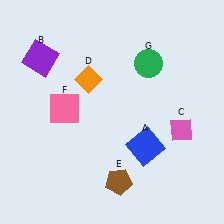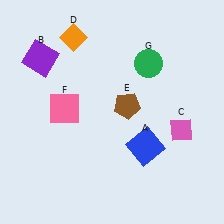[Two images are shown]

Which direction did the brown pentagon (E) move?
The brown pentagon (E) moved up.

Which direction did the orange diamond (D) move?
The orange diamond (D) moved up.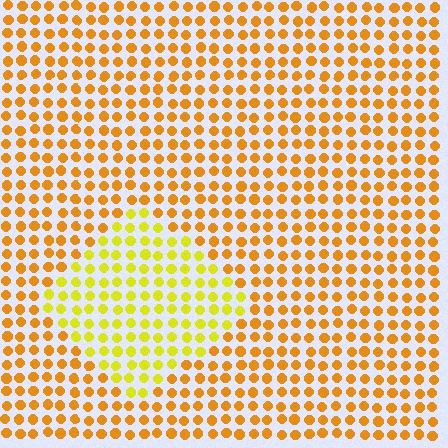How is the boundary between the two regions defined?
The boundary is defined purely by a slight shift in hue (about 29 degrees). Spacing, size, and orientation are identical on both sides.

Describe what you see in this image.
The image is filled with small orange elements in a uniform arrangement. A diamond-shaped region is visible where the elements are tinted to a slightly different hue, forming a subtle color boundary.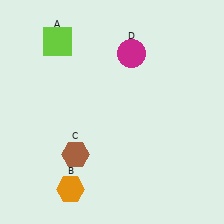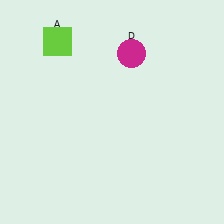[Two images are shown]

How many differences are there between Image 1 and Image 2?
There are 2 differences between the two images.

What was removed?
The brown hexagon (C), the orange hexagon (B) were removed in Image 2.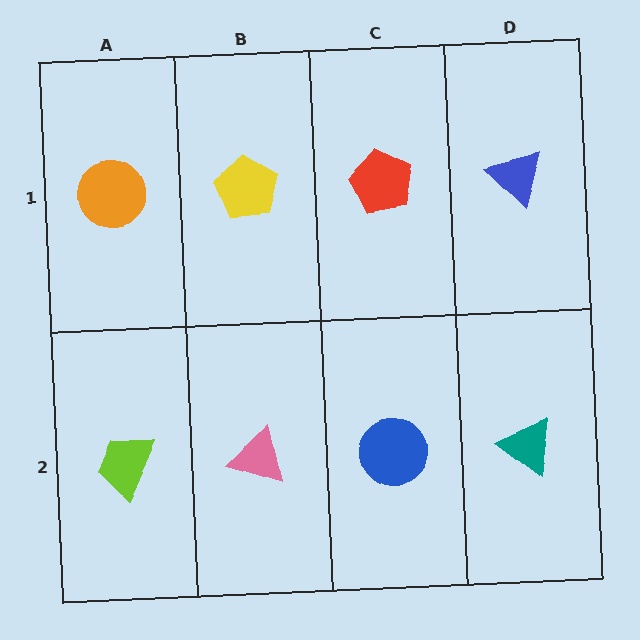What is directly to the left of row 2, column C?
A pink triangle.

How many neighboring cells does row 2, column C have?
3.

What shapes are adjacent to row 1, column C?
A blue circle (row 2, column C), a yellow pentagon (row 1, column B), a blue triangle (row 1, column D).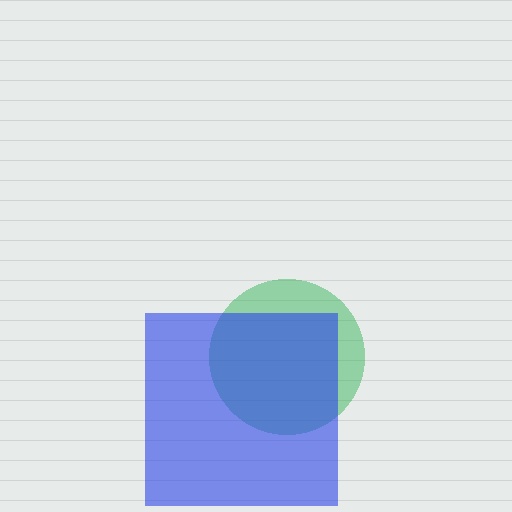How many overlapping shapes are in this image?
There are 2 overlapping shapes in the image.